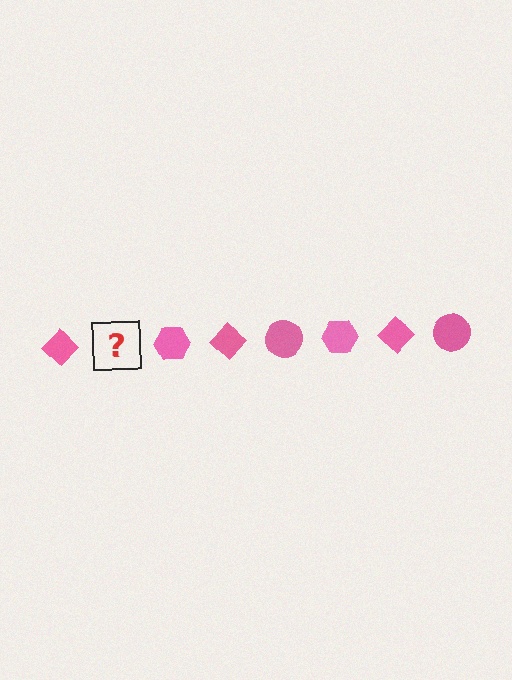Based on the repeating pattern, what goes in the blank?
The blank should be a pink circle.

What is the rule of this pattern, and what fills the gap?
The rule is that the pattern cycles through diamond, circle, hexagon shapes in pink. The gap should be filled with a pink circle.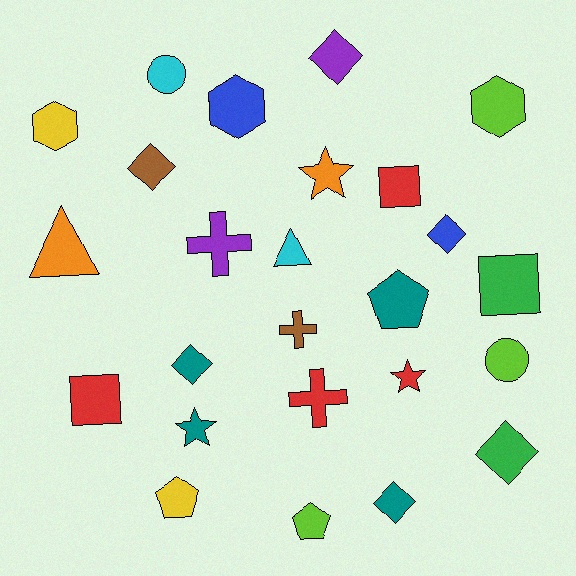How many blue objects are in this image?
There are 2 blue objects.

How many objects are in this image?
There are 25 objects.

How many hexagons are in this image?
There are 3 hexagons.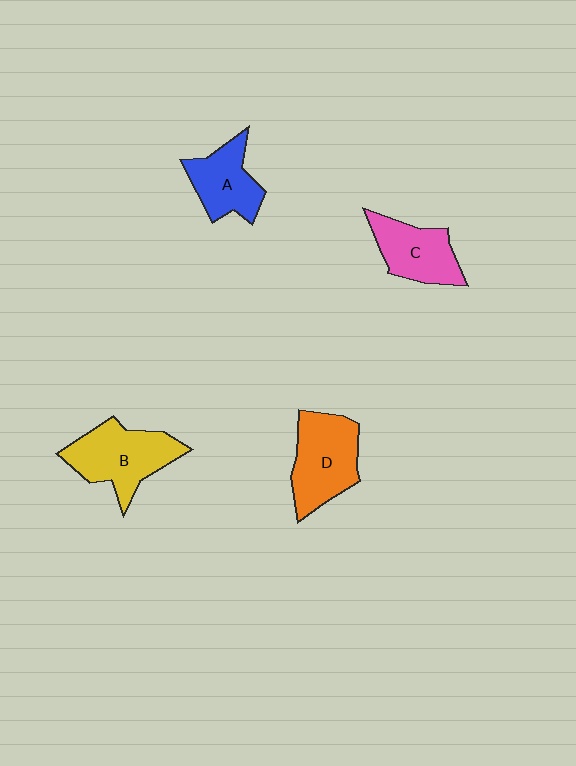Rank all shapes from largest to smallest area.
From largest to smallest: B (yellow), D (orange), C (pink), A (blue).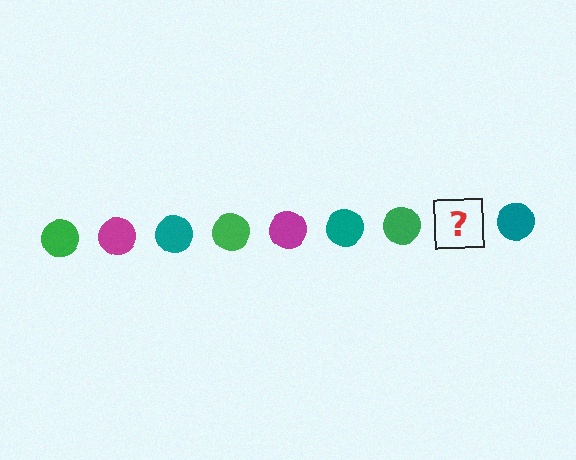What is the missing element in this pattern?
The missing element is a magenta circle.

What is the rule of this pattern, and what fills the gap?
The rule is that the pattern cycles through green, magenta, teal circles. The gap should be filled with a magenta circle.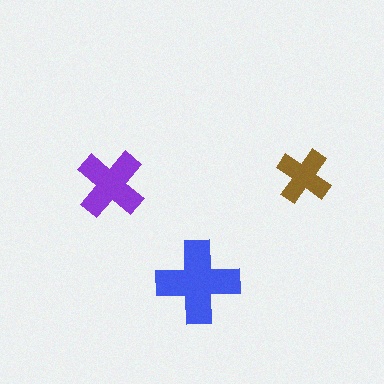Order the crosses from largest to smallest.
the blue one, the purple one, the brown one.